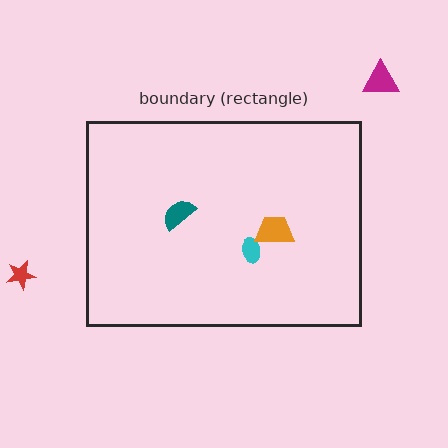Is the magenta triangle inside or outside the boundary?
Outside.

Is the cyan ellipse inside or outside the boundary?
Inside.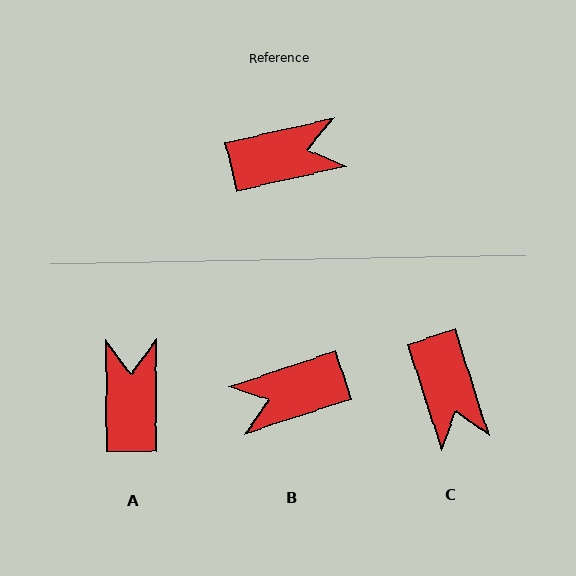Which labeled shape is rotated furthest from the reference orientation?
B, about 175 degrees away.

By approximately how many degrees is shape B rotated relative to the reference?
Approximately 175 degrees clockwise.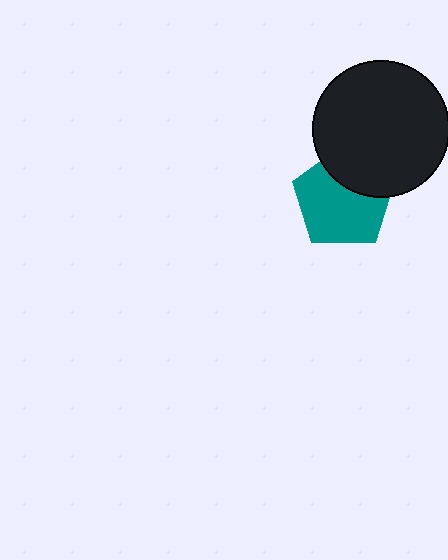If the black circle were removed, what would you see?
You would see the complete teal pentagon.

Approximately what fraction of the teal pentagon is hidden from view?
Roughly 31% of the teal pentagon is hidden behind the black circle.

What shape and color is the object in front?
The object in front is a black circle.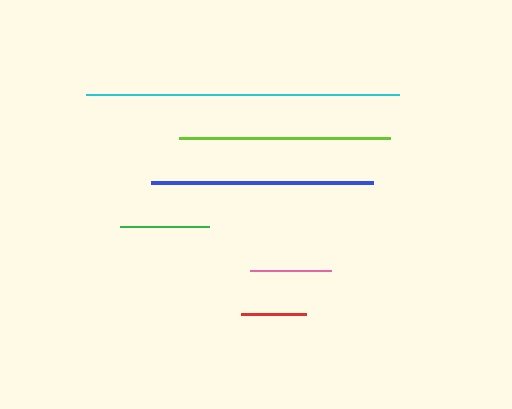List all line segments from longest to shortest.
From longest to shortest: cyan, blue, lime, green, pink, red.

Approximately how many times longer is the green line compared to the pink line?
The green line is approximately 1.1 times the length of the pink line.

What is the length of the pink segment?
The pink segment is approximately 81 pixels long.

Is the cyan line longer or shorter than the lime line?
The cyan line is longer than the lime line.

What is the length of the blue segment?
The blue segment is approximately 222 pixels long.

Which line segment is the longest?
The cyan line is the longest at approximately 314 pixels.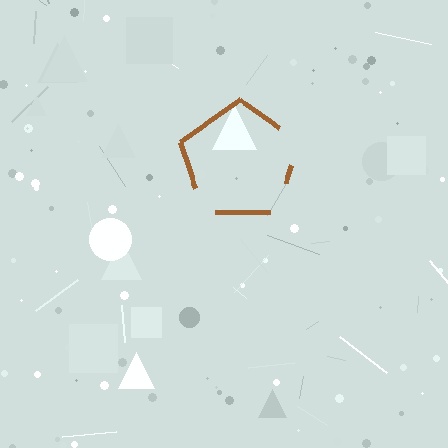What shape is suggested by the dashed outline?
The dashed outline suggests a pentagon.